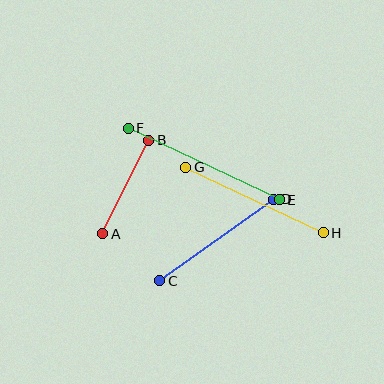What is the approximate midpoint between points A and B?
The midpoint is at approximately (126, 187) pixels.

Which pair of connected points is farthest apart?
Points E and F are farthest apart.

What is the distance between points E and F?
The distance is approximately 167 pixels.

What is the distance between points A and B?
The distance is approximately 104 pixels.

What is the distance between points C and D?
The distance is approximately 139 pixels.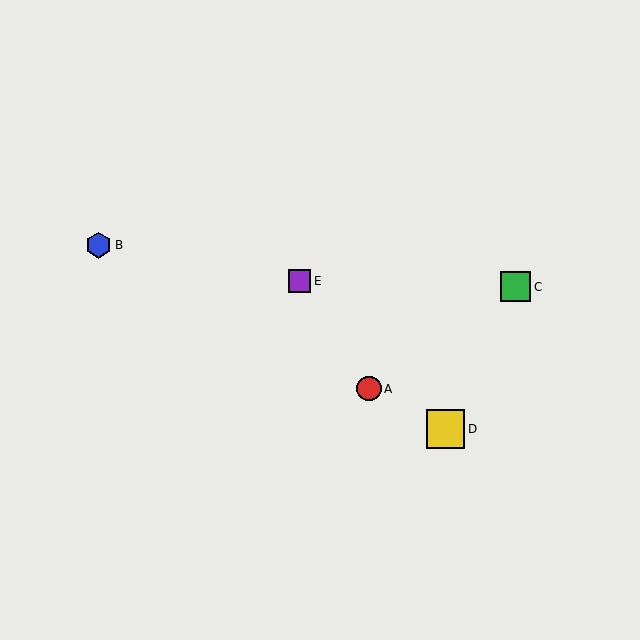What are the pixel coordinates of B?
Object B is at (99, 245).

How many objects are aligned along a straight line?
3 objects (A, B, D) are aligned along a straight line.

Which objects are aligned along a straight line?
Objects A, B, D are aligned along a straight line.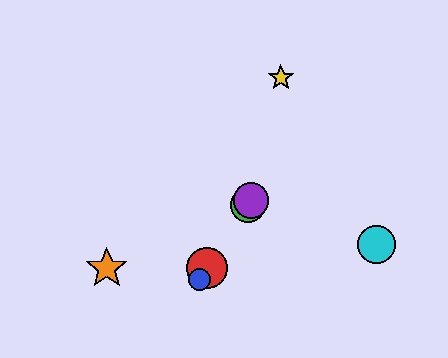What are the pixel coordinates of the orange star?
The orange star is at (107, 268).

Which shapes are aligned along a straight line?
The red circle, the blue circle, the green circle, the purple circle are aligned along a straight line.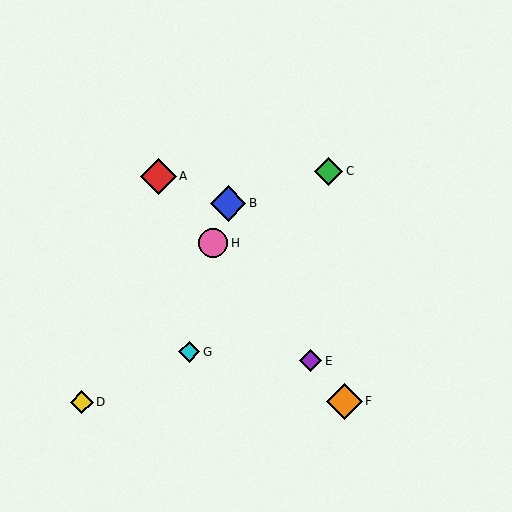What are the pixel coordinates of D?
Object D is at (82, 402).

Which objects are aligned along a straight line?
Objects A, E, F, H are aligned along a straight line.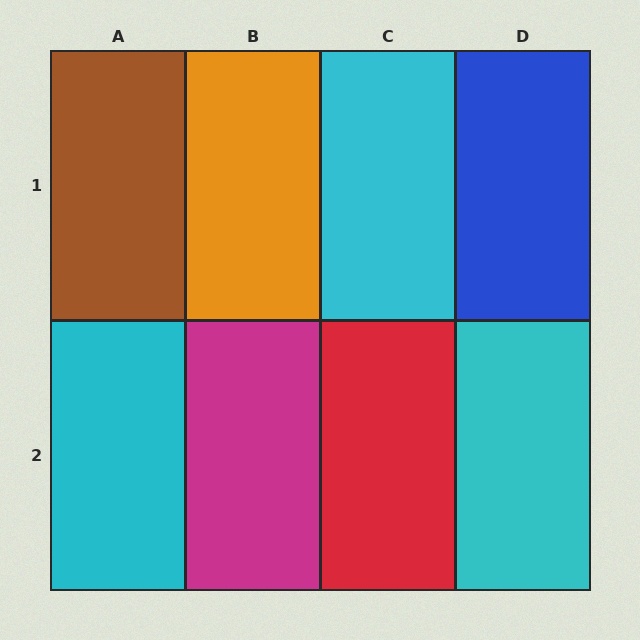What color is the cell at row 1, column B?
Orange.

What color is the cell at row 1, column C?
Cyan.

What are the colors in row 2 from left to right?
Cyan, magenta, red, cyan.